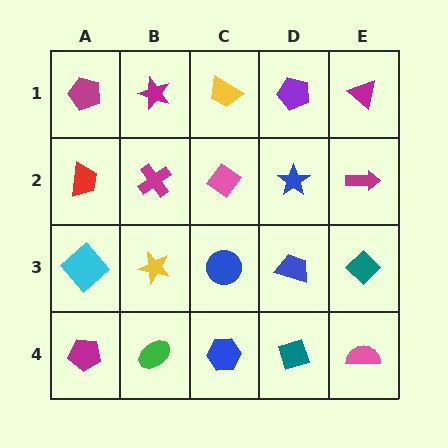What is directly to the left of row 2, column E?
A blue star.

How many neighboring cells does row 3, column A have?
3.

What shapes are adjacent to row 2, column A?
A magenta pentagon (row 1, column A), a cyan diamond (row 3, column A), a magenta cross (row 2, column B).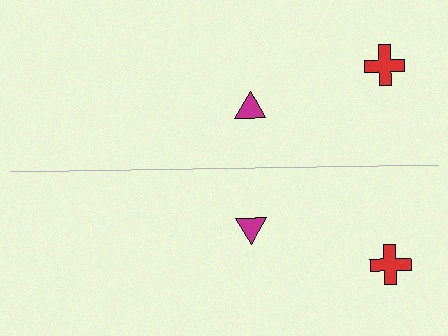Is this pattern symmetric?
Yes, this pattern has bilateral (reflection) symmetry.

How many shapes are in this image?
There are 4 shapes in this image.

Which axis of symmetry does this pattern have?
The pattern has a horizontal axis of symmetry running through the center of the image.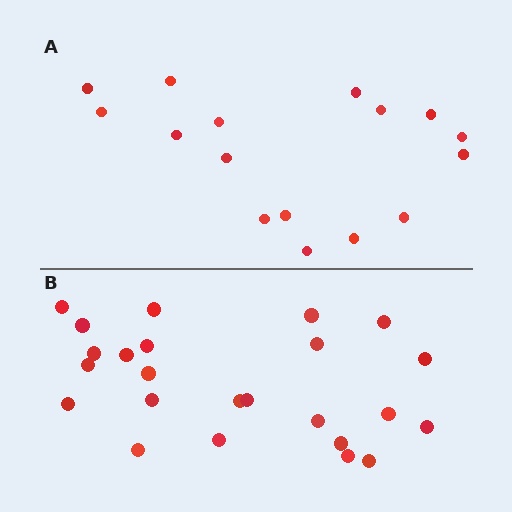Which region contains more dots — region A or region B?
Region B (the bottom region) has more dots.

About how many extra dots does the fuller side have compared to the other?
Region B has roughly 8 or so more dots than region A.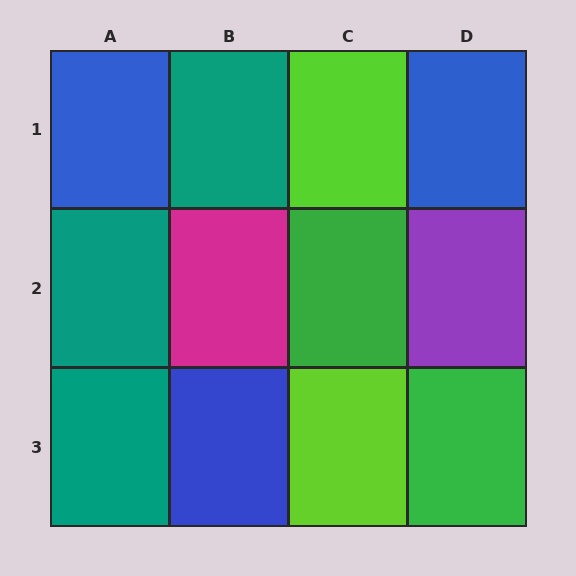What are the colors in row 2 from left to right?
Teal, magenta, green, purple.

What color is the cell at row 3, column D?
Green.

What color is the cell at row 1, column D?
Blue.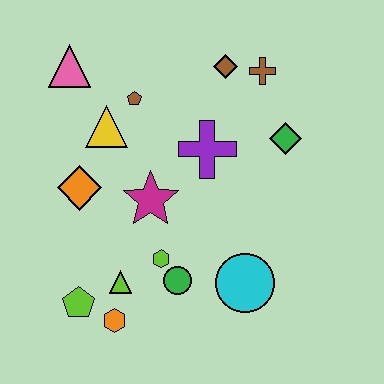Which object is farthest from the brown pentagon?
The orange hexagon is farthest from the brown pentagon.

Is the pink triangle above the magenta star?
Yes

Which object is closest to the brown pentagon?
The yellow triangle is closest to the brown pentagon.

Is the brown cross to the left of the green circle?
No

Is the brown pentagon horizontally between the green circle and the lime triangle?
Yes